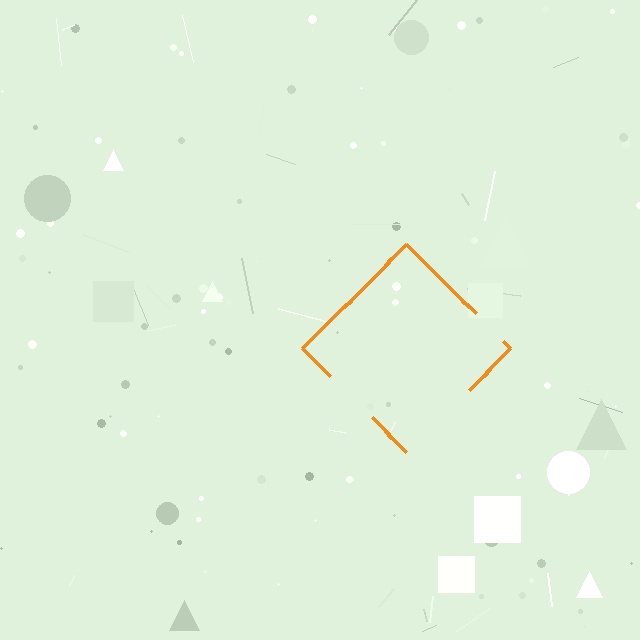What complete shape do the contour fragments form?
The contour fragments form a diamond.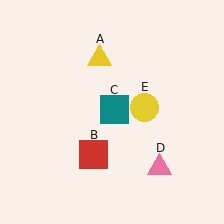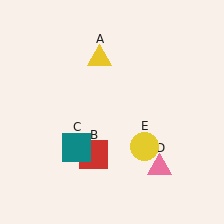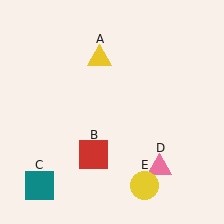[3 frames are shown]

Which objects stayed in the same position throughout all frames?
Yellow triangle (object A) and red square (object B) and pink triangle (object D) remained stationary.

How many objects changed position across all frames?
2 objects changed position: teal square (object C), yellow circle (object E).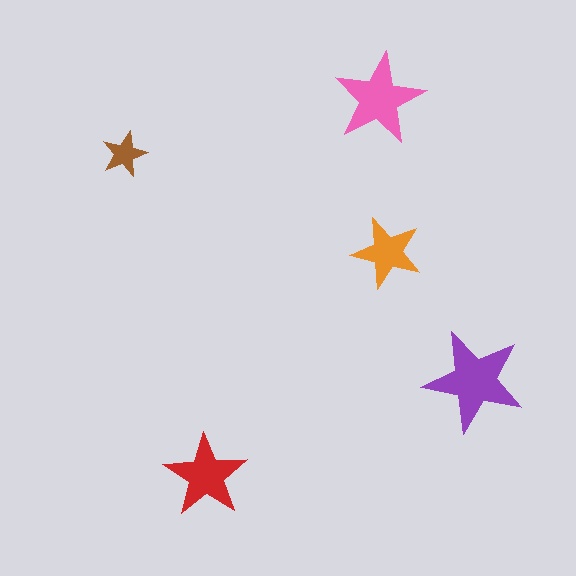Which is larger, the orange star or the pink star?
The pink one.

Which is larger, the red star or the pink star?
The pink one.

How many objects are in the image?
There are 5 objects in the image.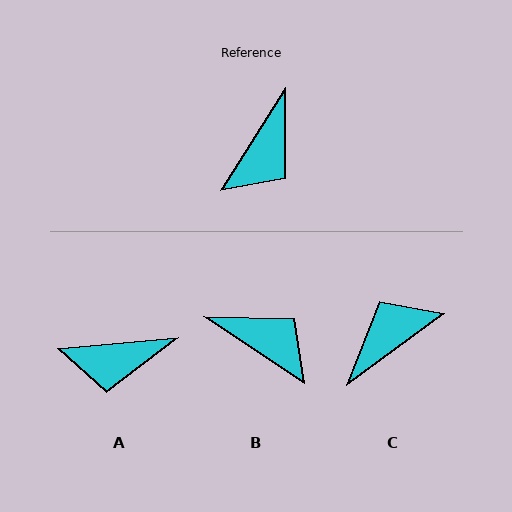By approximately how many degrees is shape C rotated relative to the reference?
Approximately 159 degrees counter-clockwise.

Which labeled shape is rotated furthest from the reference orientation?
C, about 159 degrees away.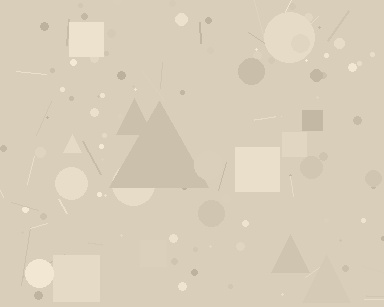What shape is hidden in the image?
A triangle is hidden in the image.